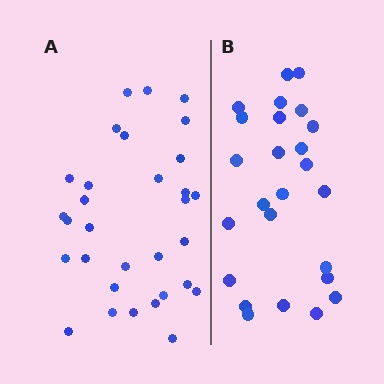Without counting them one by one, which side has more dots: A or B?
Region A (the left region) has more dots.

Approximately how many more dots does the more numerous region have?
Region A has about 6 more dots than region B.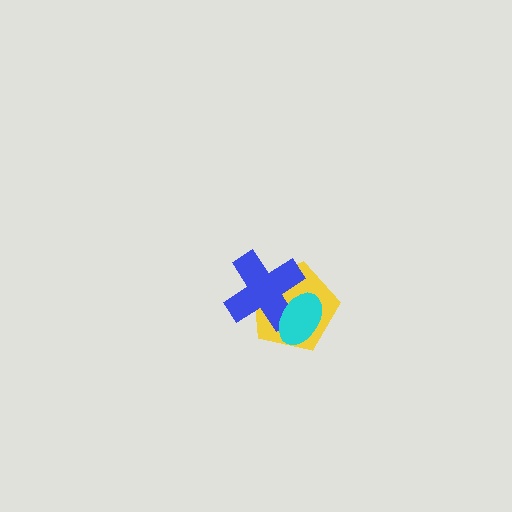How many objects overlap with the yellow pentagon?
2 objects overlap with the yellow pentagon.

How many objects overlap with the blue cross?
2 objects overlap with the blue cross.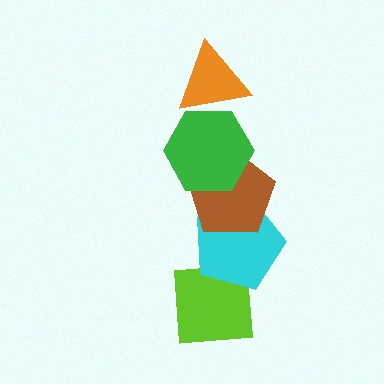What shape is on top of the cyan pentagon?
The brown pentagon is on top of the cyan pentagon.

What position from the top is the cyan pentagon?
The cyan pentagon is 4th from the top.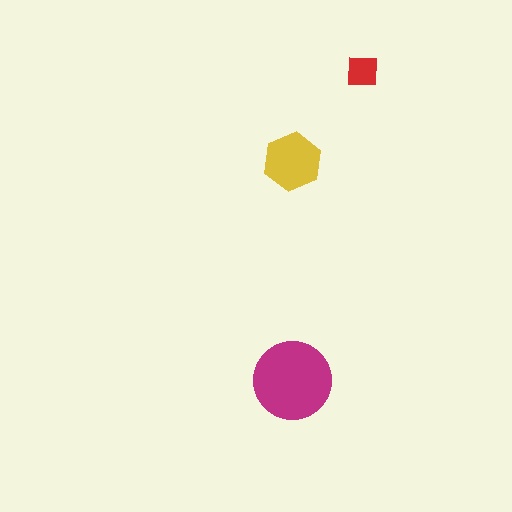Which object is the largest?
The magenta circle.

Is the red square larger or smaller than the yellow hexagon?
Smaller.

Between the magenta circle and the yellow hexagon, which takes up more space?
The magenta circle.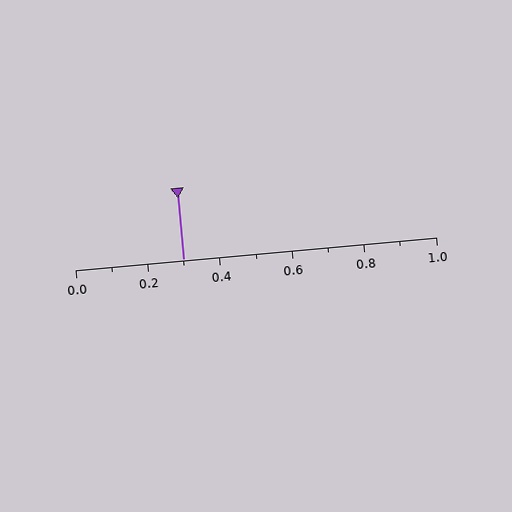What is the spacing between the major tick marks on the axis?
The major ticks are spaced 0.2 apart.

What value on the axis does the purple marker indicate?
The marker indicates approximately 0.3.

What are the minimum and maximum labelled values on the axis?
The axis runs from 0.0 to 1.0.